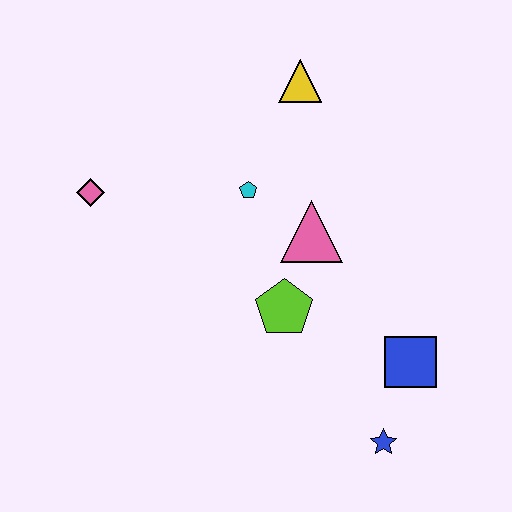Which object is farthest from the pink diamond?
The blue star is farthest from the pink diamond.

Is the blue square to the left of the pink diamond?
No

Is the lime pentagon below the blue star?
No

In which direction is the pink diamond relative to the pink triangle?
The pink diamond is to the left of the pink triangle.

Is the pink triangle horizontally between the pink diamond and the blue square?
Yes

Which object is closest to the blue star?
The blue square is closest to the blue star.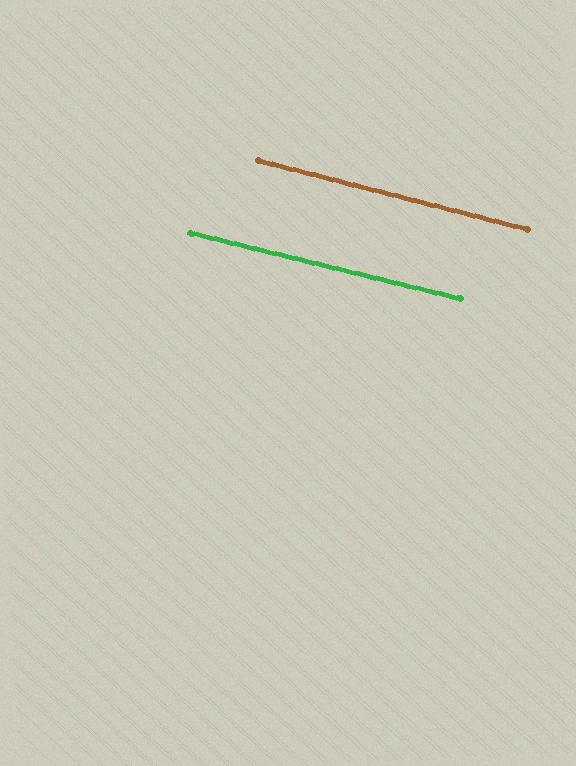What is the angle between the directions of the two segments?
Approximately 1 degree.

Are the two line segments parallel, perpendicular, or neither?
Parallel — their directions differ by only 0.8°.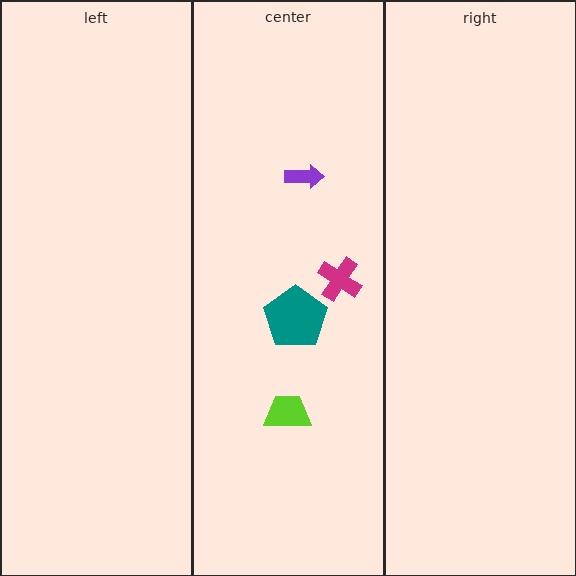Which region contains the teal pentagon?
The center region.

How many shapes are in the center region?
4.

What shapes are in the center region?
The teal pentagon, the purple arrow, the lime trapezoid, the magenta cross.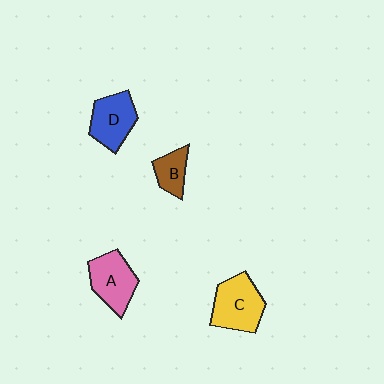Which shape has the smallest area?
Shape B (brown).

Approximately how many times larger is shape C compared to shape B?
Approximately 1.9 times.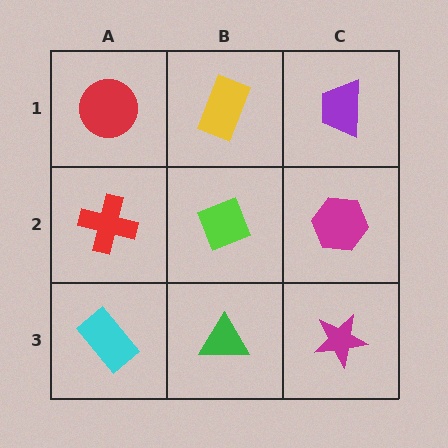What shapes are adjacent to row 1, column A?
A red cross (row 2, column A), a yellow rectangle (row 1, column B).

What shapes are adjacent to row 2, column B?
A yellow rectangle (row 1, column B), a green triangle (row 3, column B), a red cross (row 2, column A), a magenta hexagon (row 2, column C).